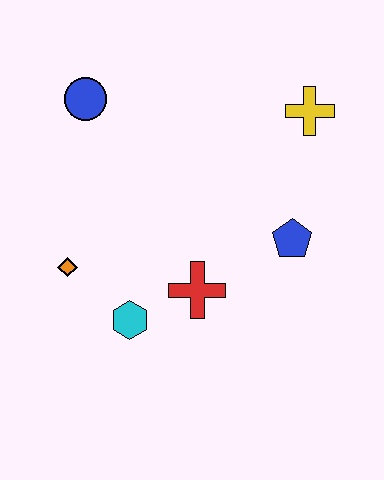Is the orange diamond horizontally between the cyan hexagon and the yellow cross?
No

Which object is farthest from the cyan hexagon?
The yellow cross is farthest from the cyan hexagon.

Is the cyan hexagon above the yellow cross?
No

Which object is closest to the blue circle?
The orange diamond is closest to the blue circle.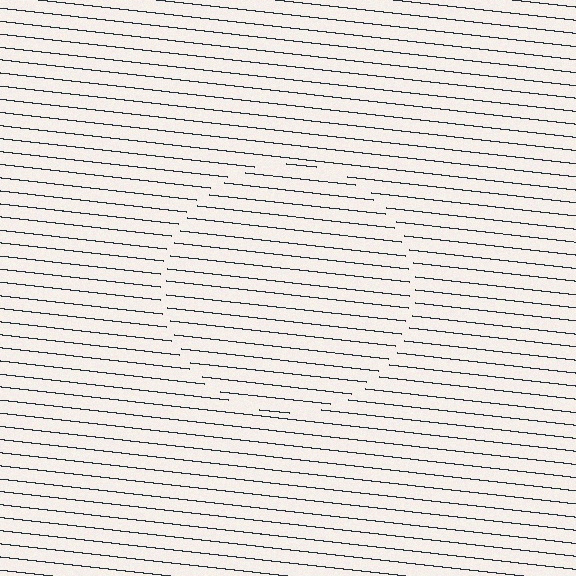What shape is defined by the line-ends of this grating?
An illusory circle. The interior of the shape contains the same grating, shifted by half a period — the contour is defined by the phase discontinuity where line-ends from the inner and outer gratings abut.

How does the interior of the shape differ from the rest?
The interior of the shape contains the same grating, shifted by half a period — the contour is defined by the phase discontinuity where line-ends from the inner and outer gratings abut.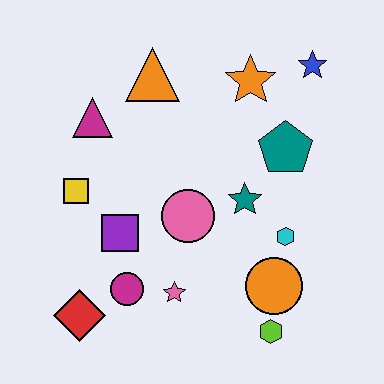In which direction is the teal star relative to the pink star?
The teal star is above the pink star.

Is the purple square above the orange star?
No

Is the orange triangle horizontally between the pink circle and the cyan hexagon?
No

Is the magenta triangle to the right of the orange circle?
No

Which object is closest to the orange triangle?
The magenta triangle is closest to the orange triangle.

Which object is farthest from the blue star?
The red diamond is farthest from the blue star.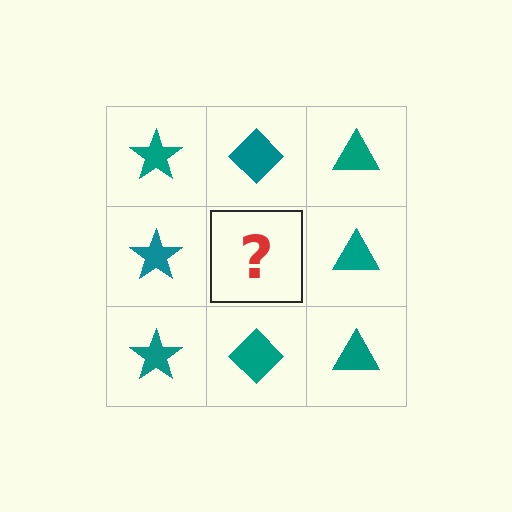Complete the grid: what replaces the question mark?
The question mark should be replaced with a teal diamond.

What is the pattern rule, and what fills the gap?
The rule is that each column has a consistent shape. The gap should be filled with a teal diamond.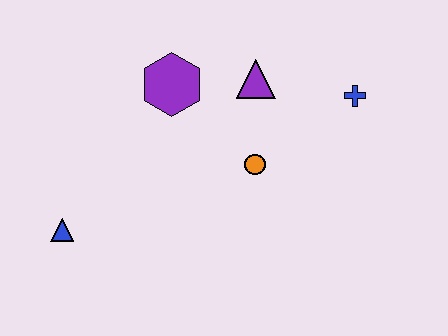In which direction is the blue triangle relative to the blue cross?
The blue triangle is to the left of the blue cross.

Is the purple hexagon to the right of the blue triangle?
Yes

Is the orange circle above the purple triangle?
No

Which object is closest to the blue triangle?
The purple hexagon is closest to the blue triangle.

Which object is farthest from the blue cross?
The blue triangle is farthest from the blue cross.